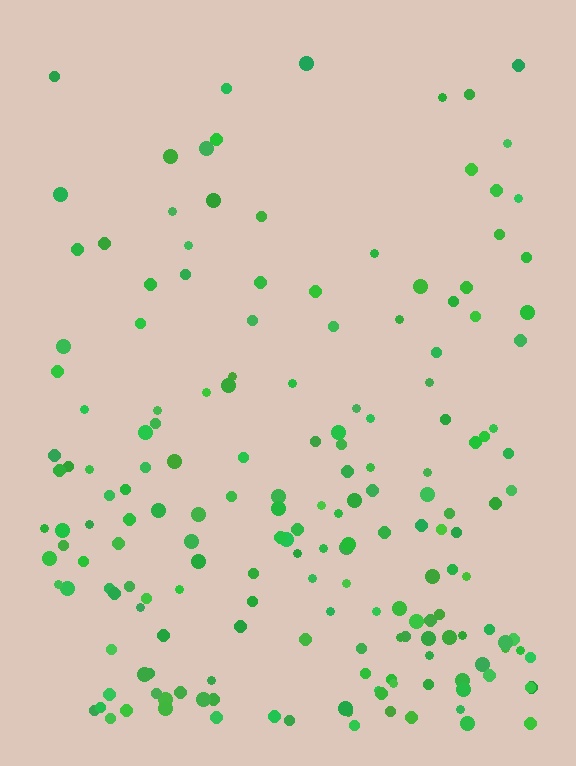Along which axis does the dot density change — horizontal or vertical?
Vertical.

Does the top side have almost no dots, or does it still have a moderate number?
Still a moderate number, just noticeably fewer than the bottom.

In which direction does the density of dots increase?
From top to bottom, with the bottom side densest.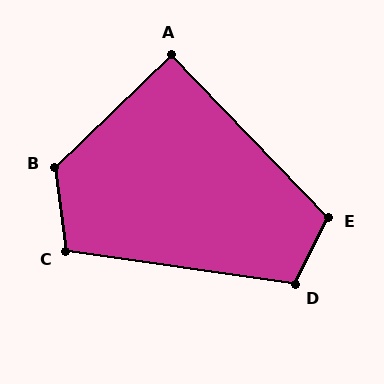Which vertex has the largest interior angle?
B, at approximately 127 degrees.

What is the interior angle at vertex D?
Approximately 108 degrees (obtuse).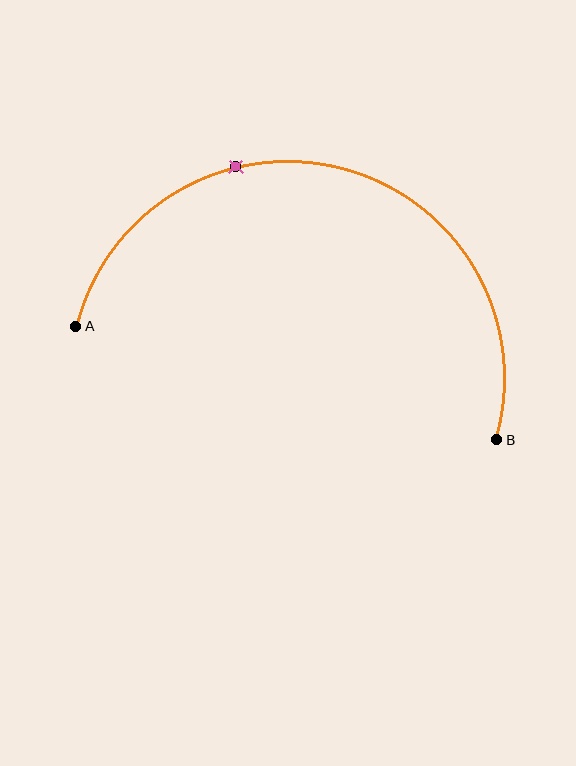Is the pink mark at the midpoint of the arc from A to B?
No. The pink mark lies on the arc but is closer to endpoint A. The arc midpoint would be at the point on the curve equidistant along the arc from both A and B.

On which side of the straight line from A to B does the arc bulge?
The arc bulges above the straight line connecting A and B.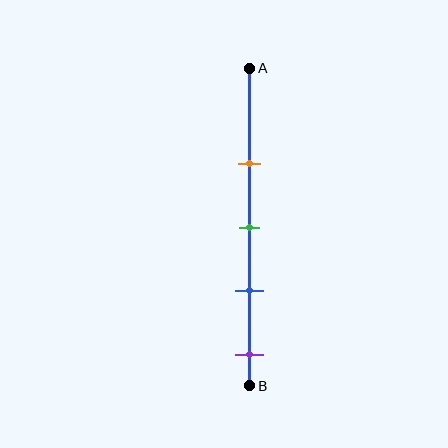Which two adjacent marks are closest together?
The green and blue marks are the closest adjacent pair.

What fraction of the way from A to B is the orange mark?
The orange mark is approximately 30% (0.3) of the way from A to B.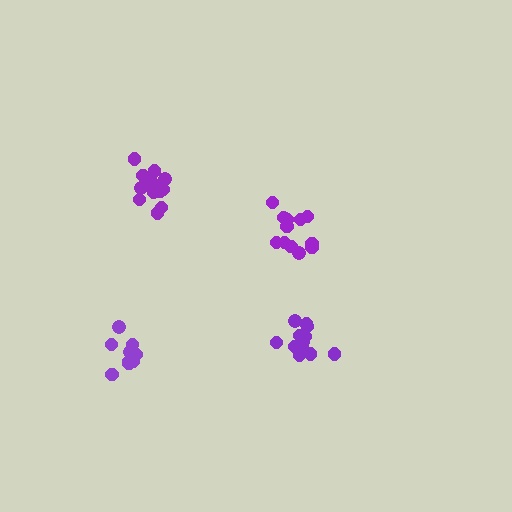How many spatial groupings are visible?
There are 4 spatial groupings.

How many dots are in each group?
Group 1: 12 dots, Group 2: 14 dots, Group 3: 13 dots, Group 4: 10 dots (49 total).